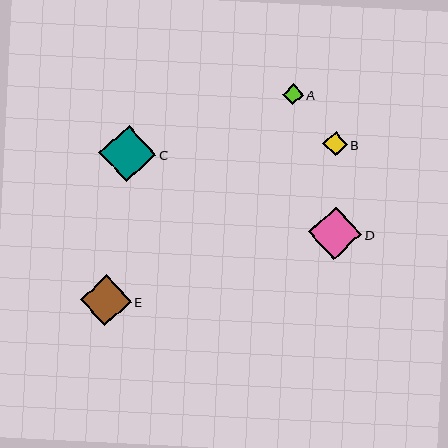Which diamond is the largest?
Diamond C is the largest with a size of approximately 57 pixels.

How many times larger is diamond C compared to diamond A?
Diamond C is approximately 2.7 times the size of diamond A.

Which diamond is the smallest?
Diamond A is the smallest with a size of approximately 21 pixels.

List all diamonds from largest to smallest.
From largest to smallest: C, D, E, B, A.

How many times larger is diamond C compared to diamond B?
Diamond C is approximately 2.3 times the size of diamond B.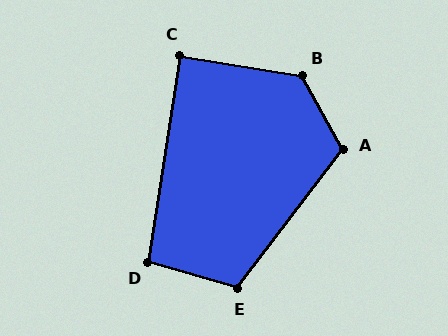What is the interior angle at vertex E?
Approximately 111 degrees (obtuse).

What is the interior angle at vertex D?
Approximately 97 degrees (obtuse).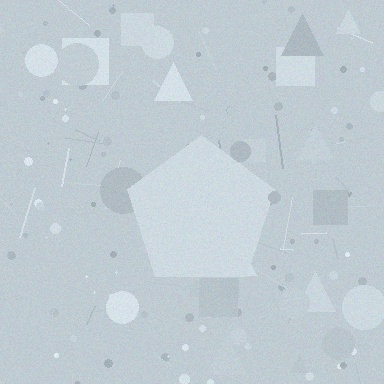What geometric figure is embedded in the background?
A pentagon is embedded in the background.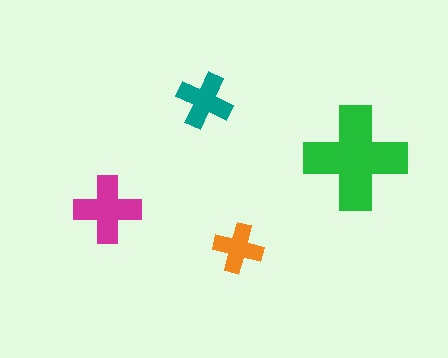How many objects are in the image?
There are 4 objects in the image.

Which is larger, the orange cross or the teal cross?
The teal one.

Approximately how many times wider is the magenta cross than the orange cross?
About 1.5 times wider.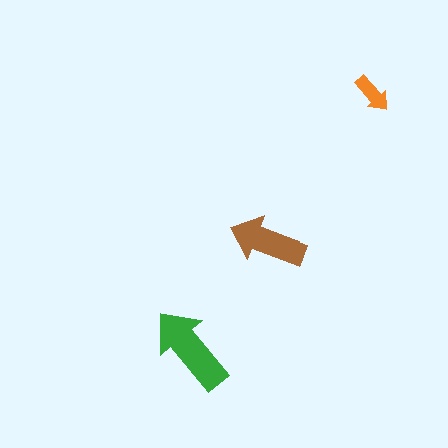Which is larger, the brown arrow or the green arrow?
The green one.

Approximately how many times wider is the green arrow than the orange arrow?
About 2 times wider.